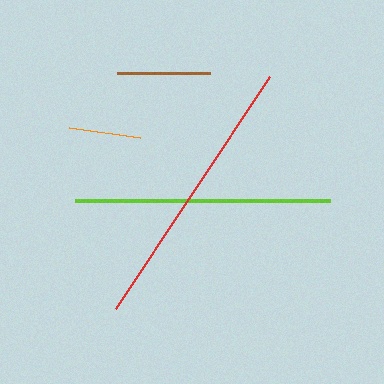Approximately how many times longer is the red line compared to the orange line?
The red line is approximately 3.9 times the length of the orange line.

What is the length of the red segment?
The red segment is approximately 278 pixels long.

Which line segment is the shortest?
The orange line is the shortest at approximately 71 pixels.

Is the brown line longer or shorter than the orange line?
The brown line is longer than the orange line.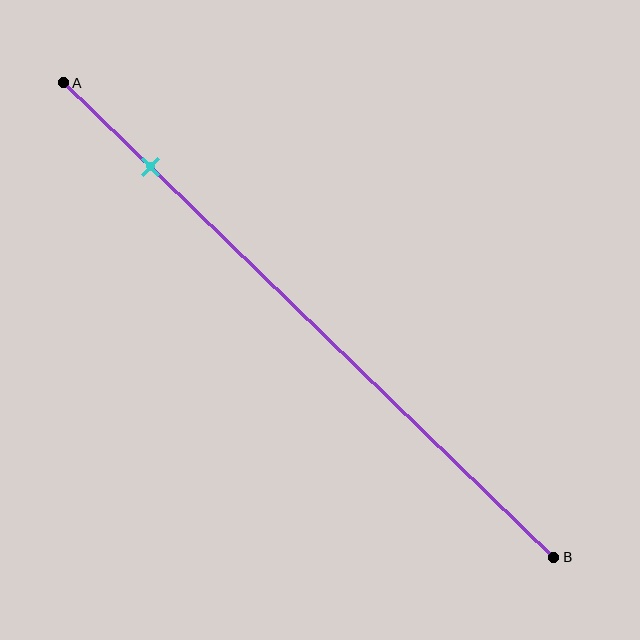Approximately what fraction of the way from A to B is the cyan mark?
The cyan mark is approximately 20% of the way from A to B.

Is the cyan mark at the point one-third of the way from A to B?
No, the mark is at about 20% from A, not at the 33% one-third point.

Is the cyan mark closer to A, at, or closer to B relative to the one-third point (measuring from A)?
The cyan mark is closer to point A than the one-third point of segment AB.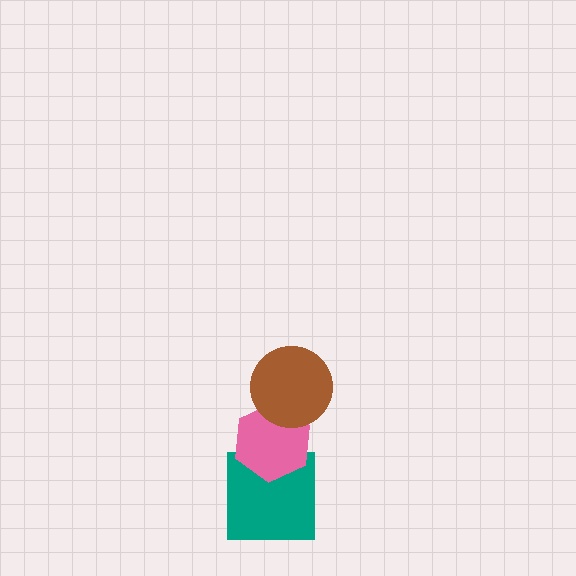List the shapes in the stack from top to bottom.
From top to bottom: the brown circle, the pink hexagon, the teal square.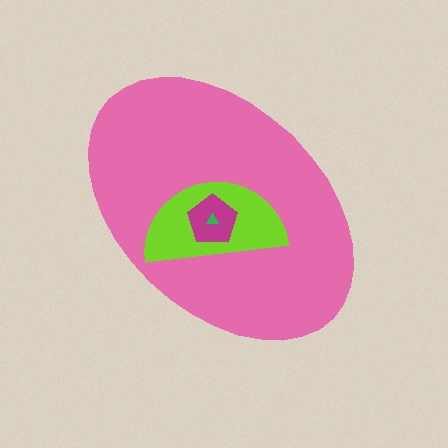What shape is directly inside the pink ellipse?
The lime semicircle.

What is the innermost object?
The green triangle.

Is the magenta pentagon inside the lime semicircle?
Yes.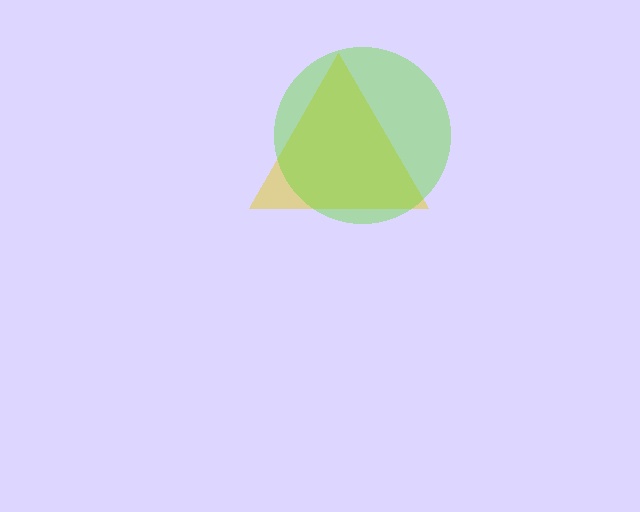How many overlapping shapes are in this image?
There are 2 overlapping shapes in the image.